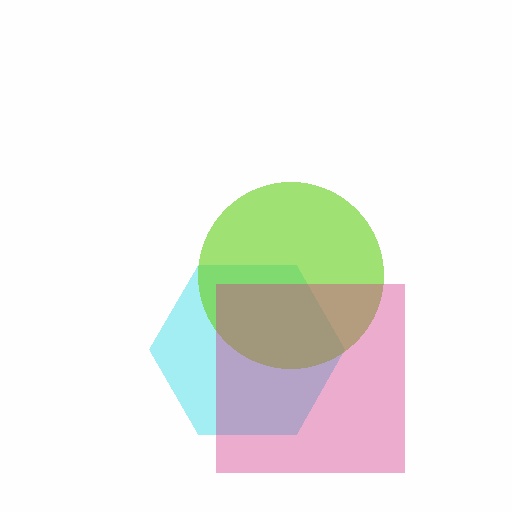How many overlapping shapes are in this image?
There are 3 overlapping shapes in the image.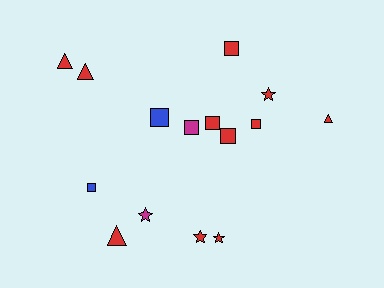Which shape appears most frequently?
Square, with 7 objects.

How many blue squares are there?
There are 2 blue squares.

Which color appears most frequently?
Red, with 11 objects.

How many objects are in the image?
There are 15 objects.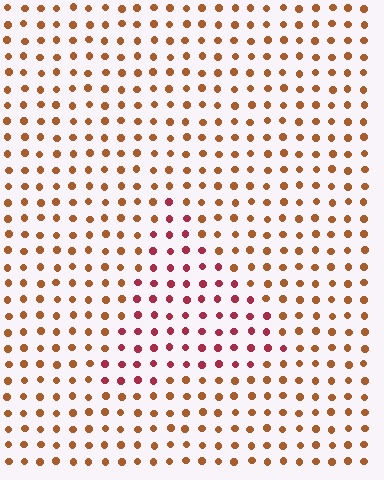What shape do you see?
I see a triangle.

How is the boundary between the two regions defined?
The boundary is defined purely by a slight shift in hue (about 38 degrees). Spacing, size, and orientation are identical on both sides.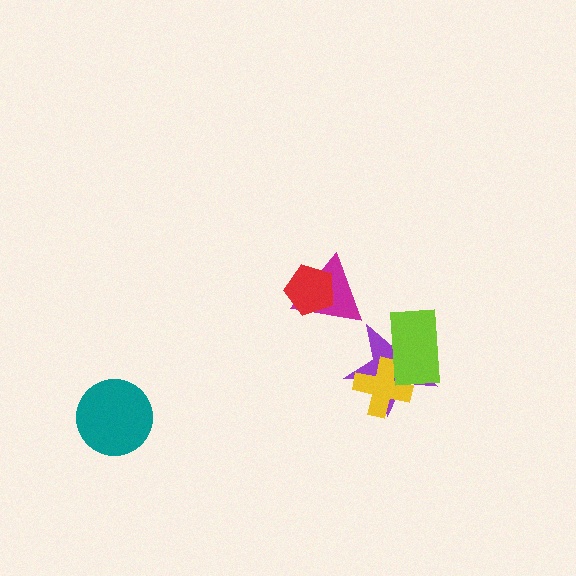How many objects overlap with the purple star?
2 objects overlap with the purple star.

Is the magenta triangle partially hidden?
Yes, it is partially covered by another shape.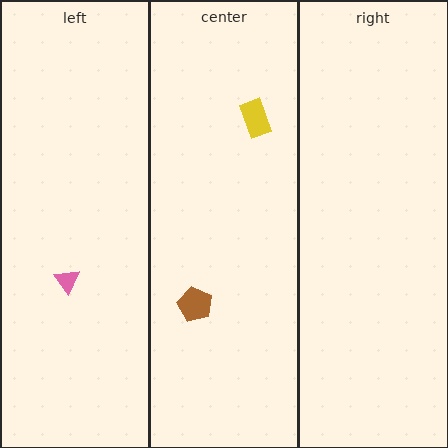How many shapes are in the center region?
2.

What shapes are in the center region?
The brown pentagon, the yellow rectangle.